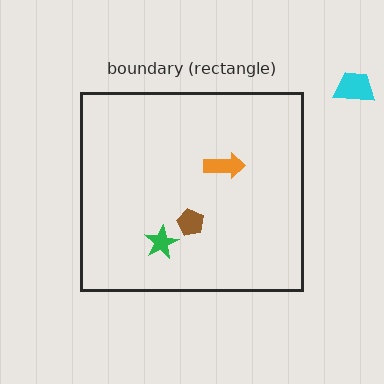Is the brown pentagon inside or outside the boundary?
Inside.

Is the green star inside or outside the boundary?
Inside.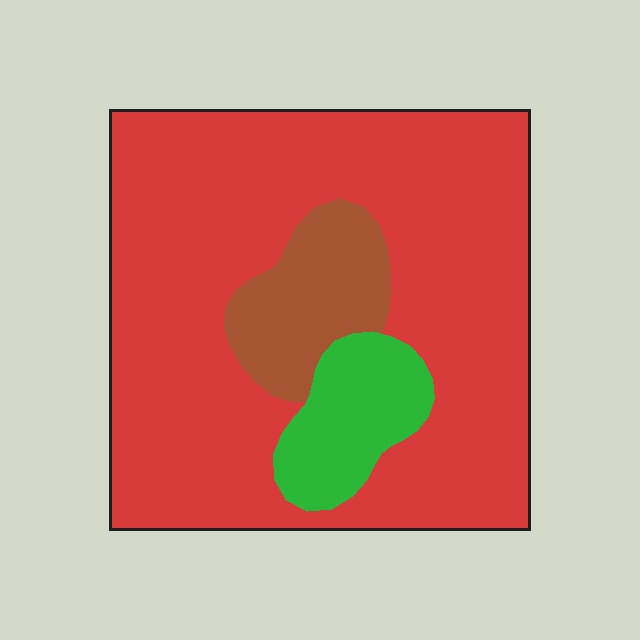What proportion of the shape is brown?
Brown takes up about one eighth (1/8) of the shape.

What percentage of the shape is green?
Green covers 10% of the shape.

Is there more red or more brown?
Red.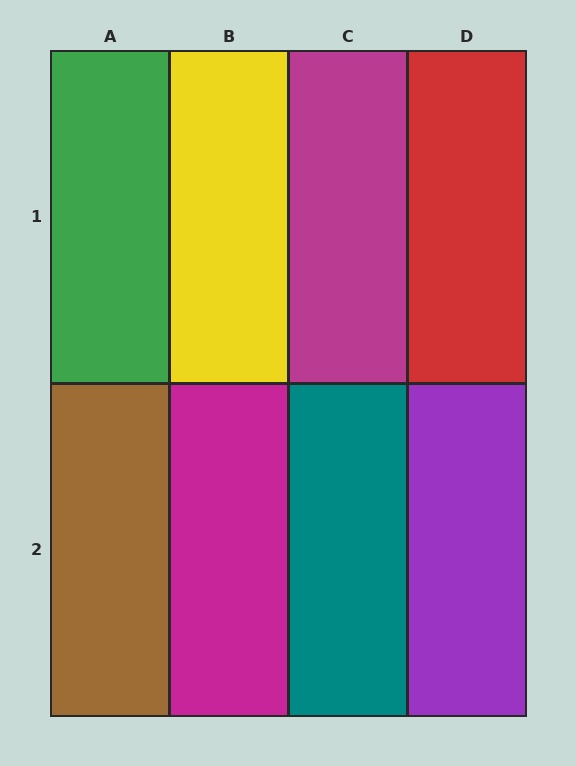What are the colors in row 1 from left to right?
Green, yellow, magenta, red.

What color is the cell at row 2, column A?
Brown.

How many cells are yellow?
1 cell is yellow.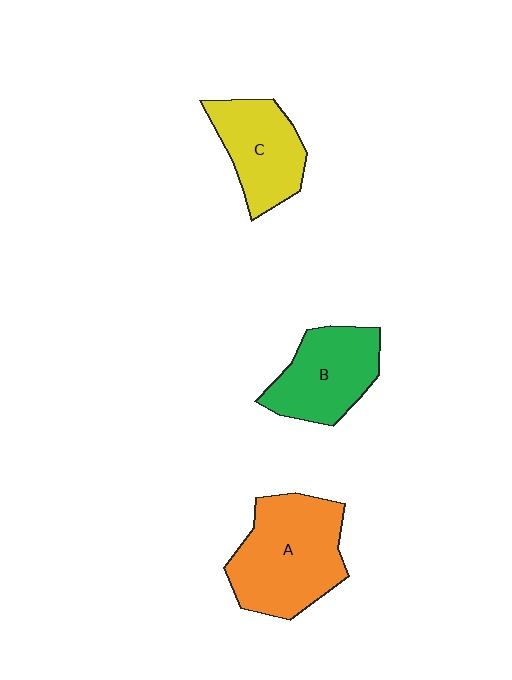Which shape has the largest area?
Shape A (orange).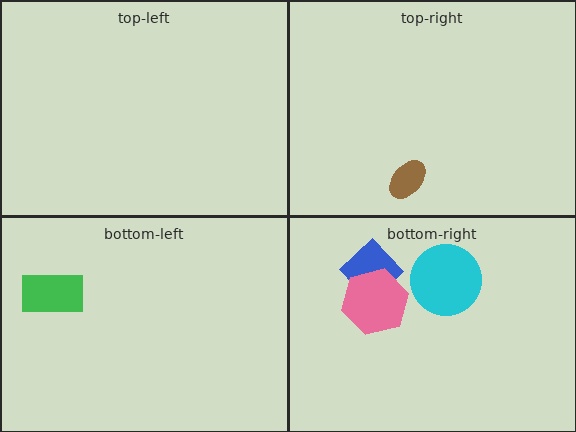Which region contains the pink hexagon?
The bottom-right region.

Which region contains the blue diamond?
The bottom-right region.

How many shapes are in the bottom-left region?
1.